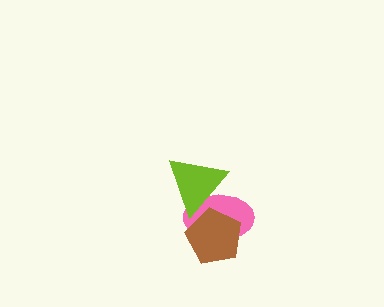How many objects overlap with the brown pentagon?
2 objects overlap with the brown pentagon.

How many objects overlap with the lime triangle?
2 objects overlap with the lime triangle.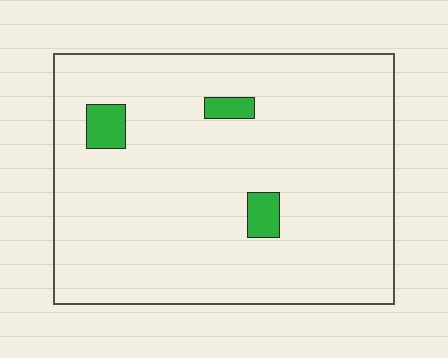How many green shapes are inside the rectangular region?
3.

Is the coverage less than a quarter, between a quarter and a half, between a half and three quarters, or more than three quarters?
Less than a quarter.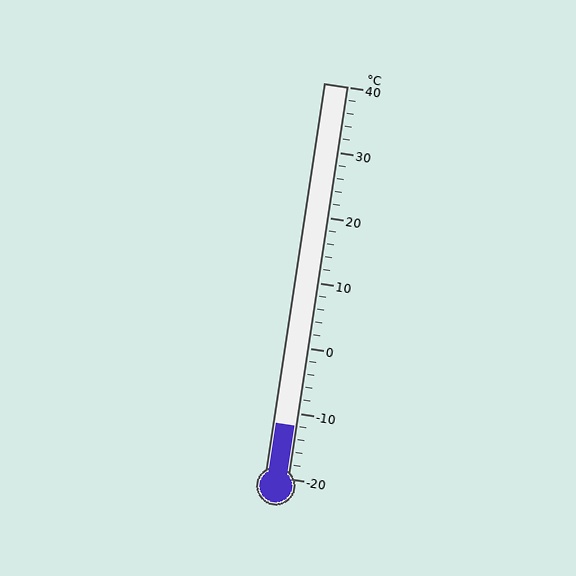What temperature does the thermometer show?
The thermometer shows approximately -12°C.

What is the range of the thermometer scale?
The thermometer scale ranges from -20°C to 40°C.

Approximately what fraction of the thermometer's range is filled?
The thermometer is filled to approximately 15% of its range.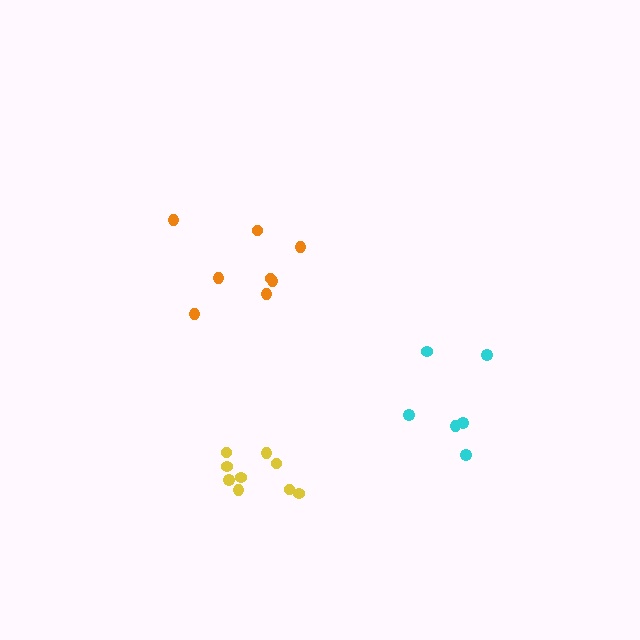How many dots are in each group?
Group 1: 8 dots, Group 2: 9 dots, Group 3: 6 dots (23 total).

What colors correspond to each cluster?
The clusters are colored: orange, yellow, cyan.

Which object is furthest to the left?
The orange cluster is leftmost.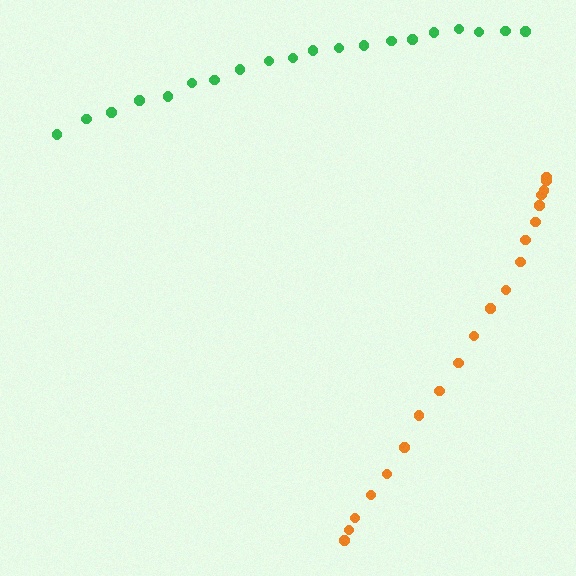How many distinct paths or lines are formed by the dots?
There are 2 distinct paths.